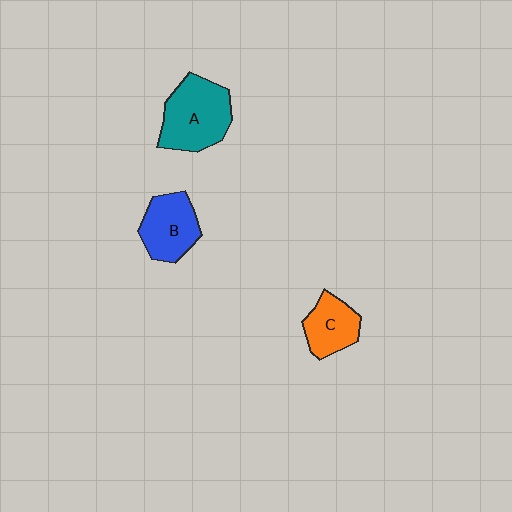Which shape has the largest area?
Shape A (teal).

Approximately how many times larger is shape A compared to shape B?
Approximately 1.3 times.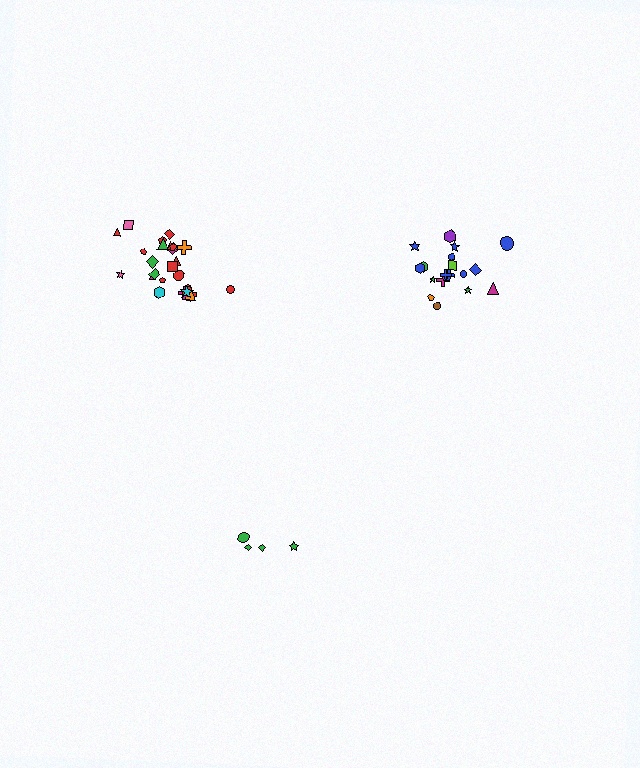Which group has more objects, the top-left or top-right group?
The top-left group.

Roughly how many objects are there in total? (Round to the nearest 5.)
Roughly 45 objects in total.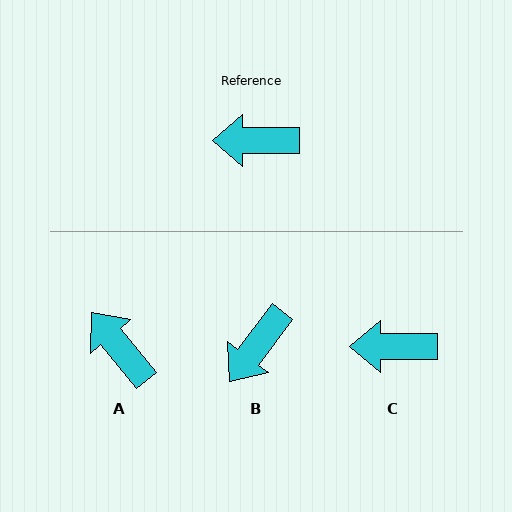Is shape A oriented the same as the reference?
No, it is off by about 51 degrees.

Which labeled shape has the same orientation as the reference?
C.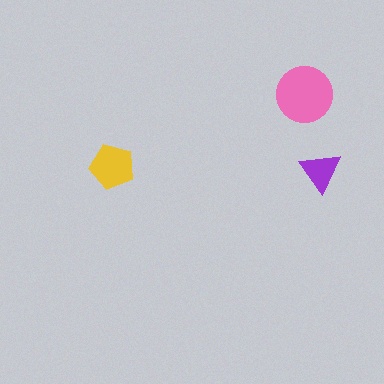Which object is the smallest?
The purple triangle.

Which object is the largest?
The pink circle.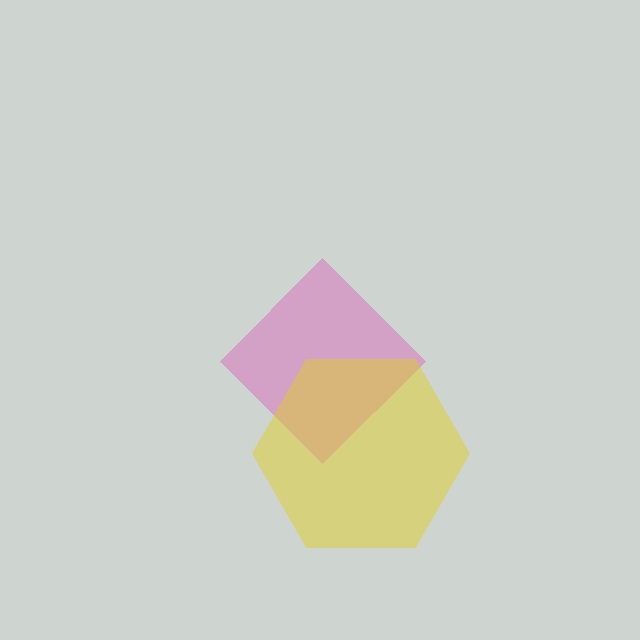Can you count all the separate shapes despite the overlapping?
Yes, there are 2 separate shapes.